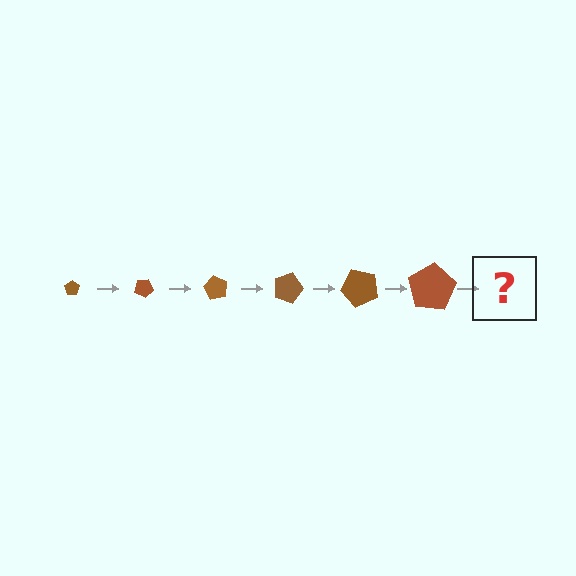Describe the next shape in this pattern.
It should be a pentagon, larger than the previous one and rotated 180 degrees from the start.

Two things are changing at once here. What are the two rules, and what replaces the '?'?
The two rules are that the pentagon grows larger each step and it rotates 30 degrees each step. The '?' should be a pentagon, larger than the previous one and rotated 180 degrees from the start.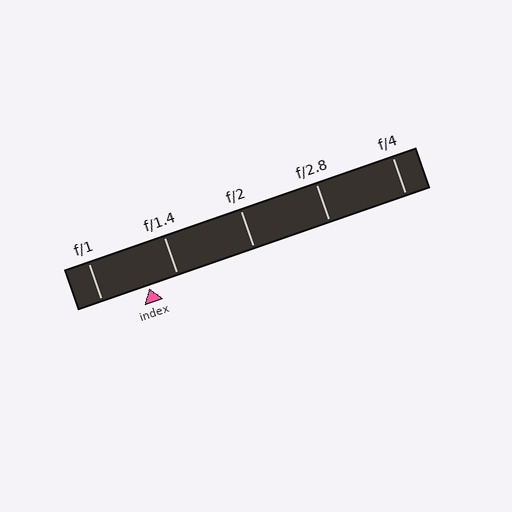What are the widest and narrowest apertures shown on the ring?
The widest aperture shown is f/1 and the narrowest is f/4.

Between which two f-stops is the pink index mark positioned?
The index mark is between f/1 and f/1.4.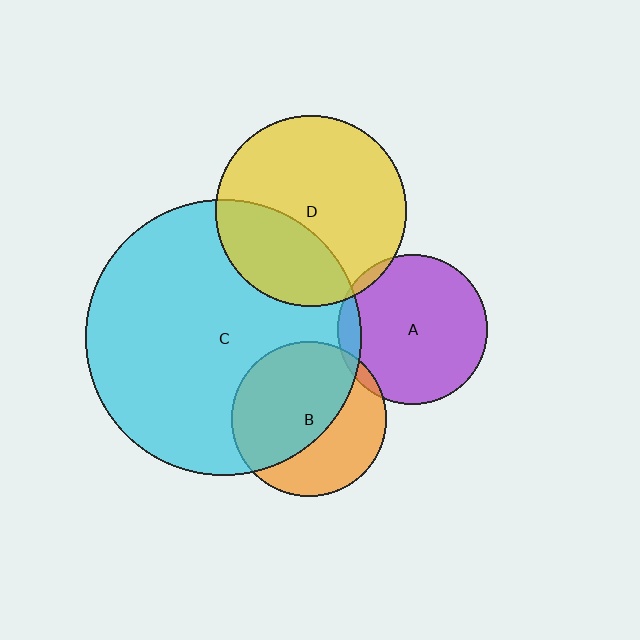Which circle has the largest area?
Circle C (cyan).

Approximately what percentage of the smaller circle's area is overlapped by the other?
Approximately 35%.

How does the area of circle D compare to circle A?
Approximately 1.6 times.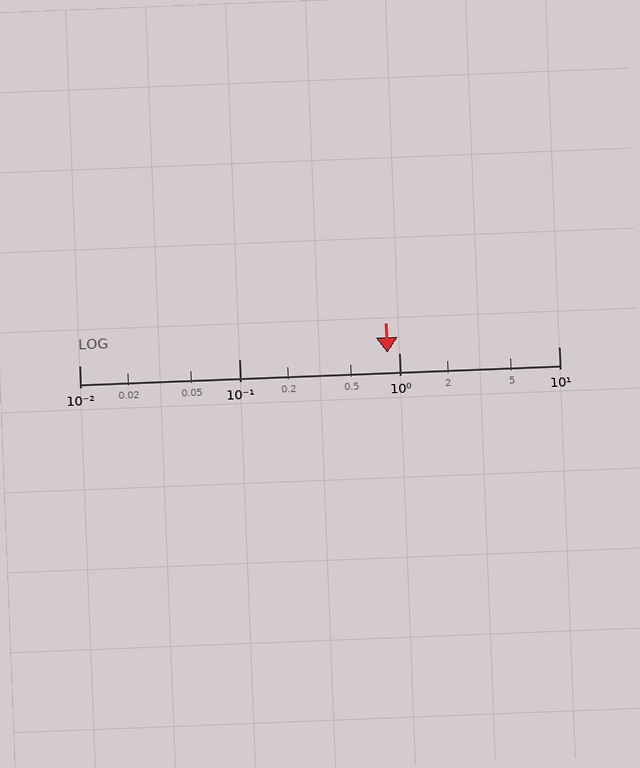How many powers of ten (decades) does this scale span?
The scale spans 3 decades, from 0.01 to 10.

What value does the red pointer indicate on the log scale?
The pointer indicates approximately 0.85.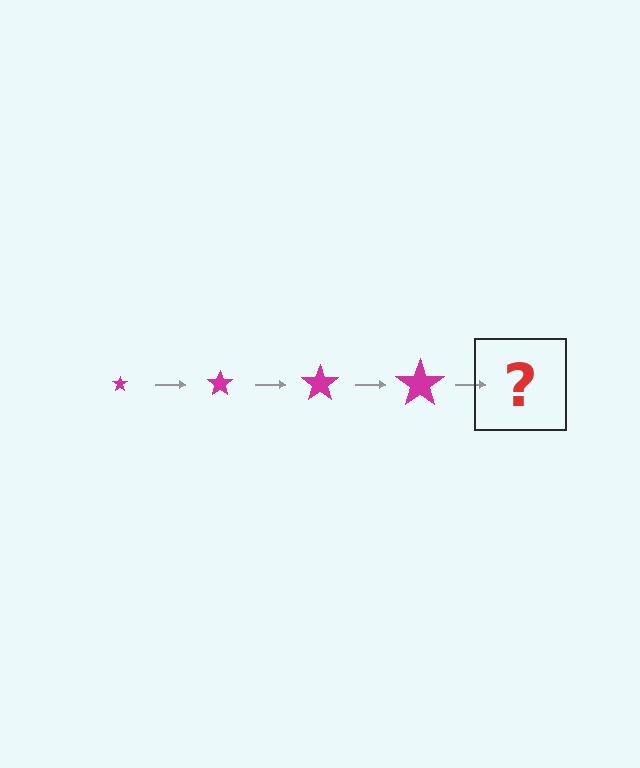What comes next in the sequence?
The next element should be a magenta star, larger than the previous one.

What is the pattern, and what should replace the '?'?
The pattern is that the star gets progressively larger each step. The '?' should be a magenta star, larger than the previous one.